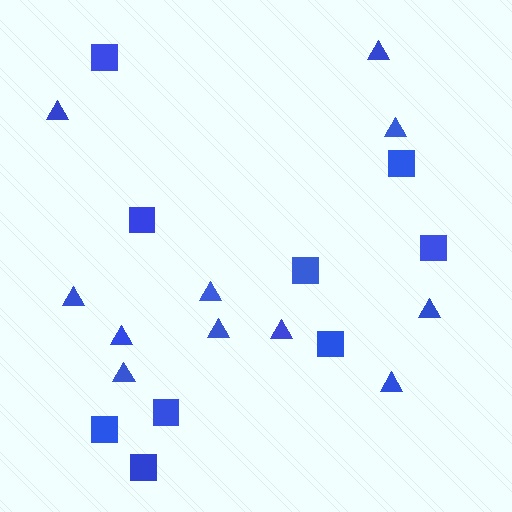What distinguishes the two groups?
There are 2 groups: one group of triangles (11) and one group of squares (9).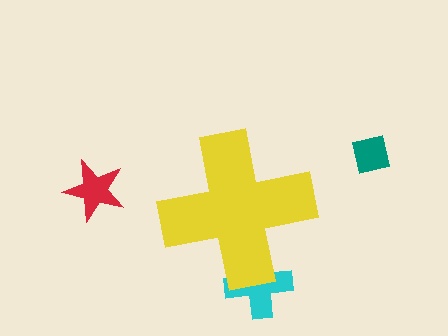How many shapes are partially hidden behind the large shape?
1 shape is partially hidden.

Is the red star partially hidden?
No, the red star is fully visible.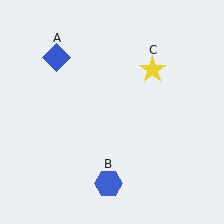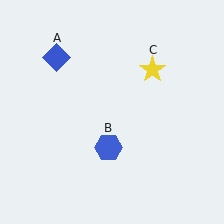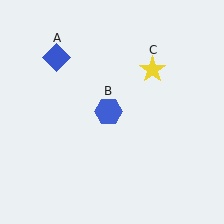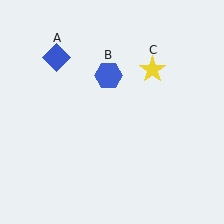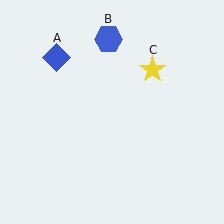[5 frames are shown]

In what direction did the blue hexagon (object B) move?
The blue hexagon (object B) moved up.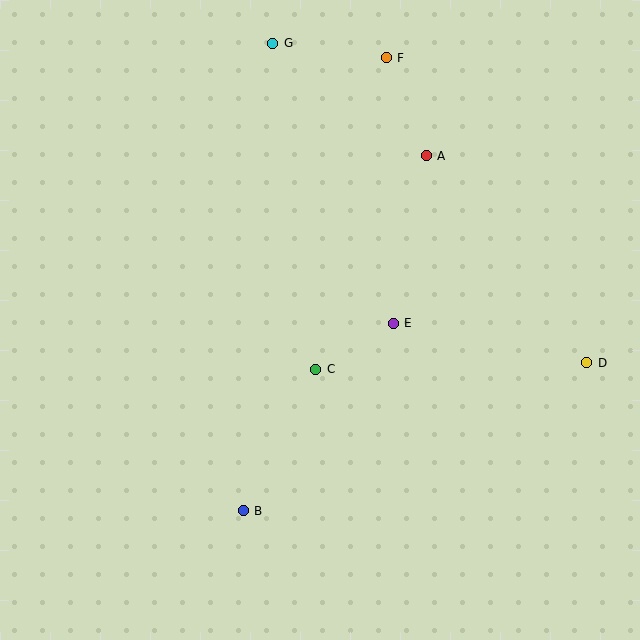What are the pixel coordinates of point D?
Point D is at (587, 363).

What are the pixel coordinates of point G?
Point G is at (273, 43).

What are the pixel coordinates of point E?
Point E is at (393, 323).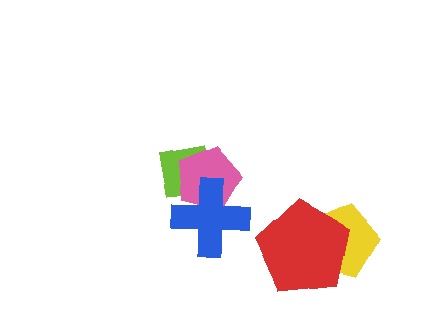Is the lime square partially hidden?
Yes, it is partially covered by another shape.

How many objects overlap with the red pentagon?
1 object overlaps with the red pentagon.